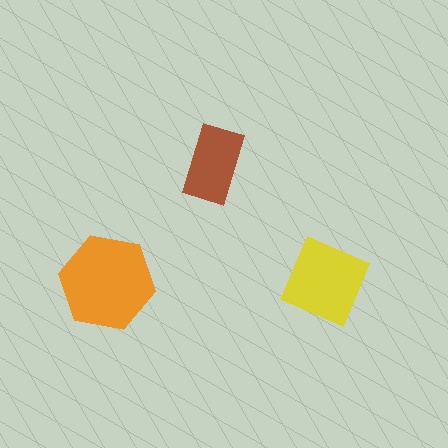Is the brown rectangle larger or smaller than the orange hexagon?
Smaller.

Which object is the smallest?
The brown rectangle.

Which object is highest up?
The brown rectangle is topmost.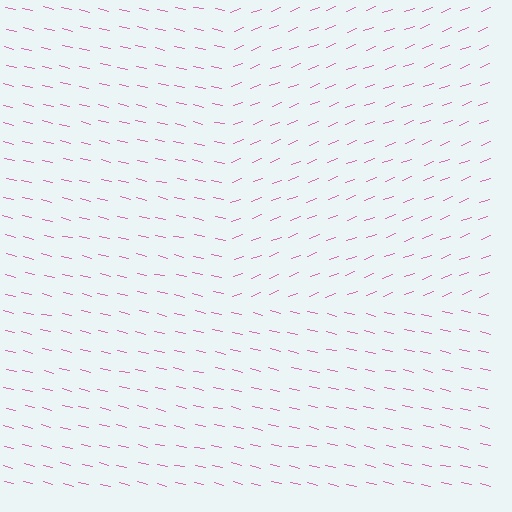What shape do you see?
I see a rectangle.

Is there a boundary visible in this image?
Yes, there is a texture boundary formed by a change in line orientation.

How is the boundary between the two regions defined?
The boundary is defined purely by a change in line orientation (approximately 34 degrees difference). All lines are the same color and thickness.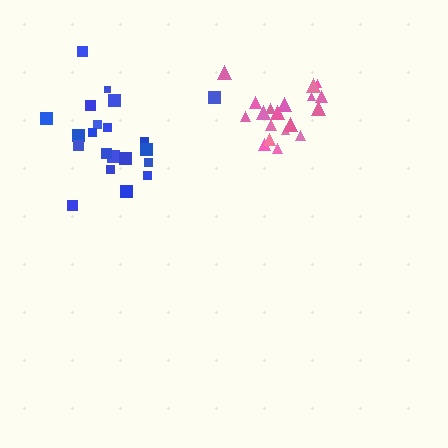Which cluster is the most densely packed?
Pink.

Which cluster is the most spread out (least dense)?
Blue.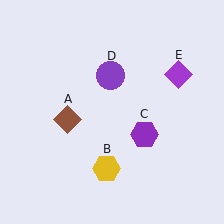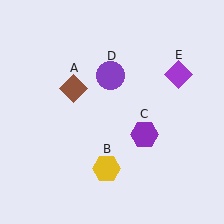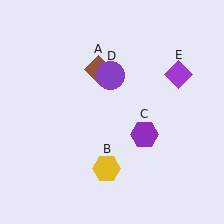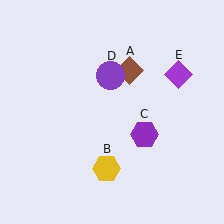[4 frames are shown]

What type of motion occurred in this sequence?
The brown diamond (object A) rotated clockwise around the center of the scene.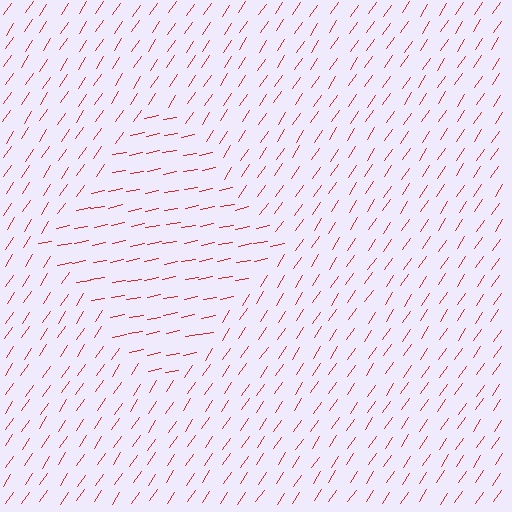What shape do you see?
I see a diamond.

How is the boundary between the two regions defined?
The boundary is defined purely by a change in line orientation (approximately 45 degrees difference). All lines are the same color and thickness.